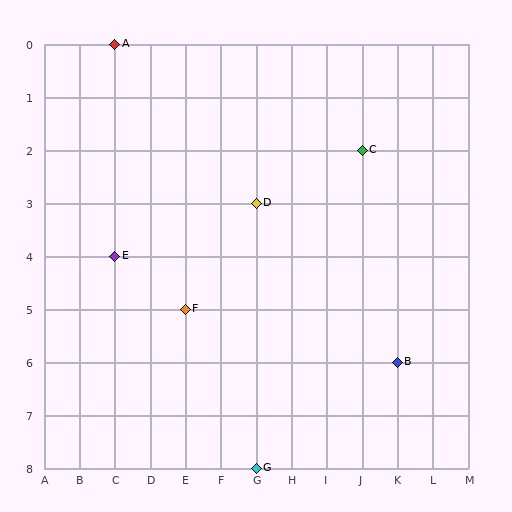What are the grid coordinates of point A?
Point A is at grid coordinates (C, 0).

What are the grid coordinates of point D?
Point D is at grid coordinates (G, 3).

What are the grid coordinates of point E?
Point E is at grid coordinates (C, 4).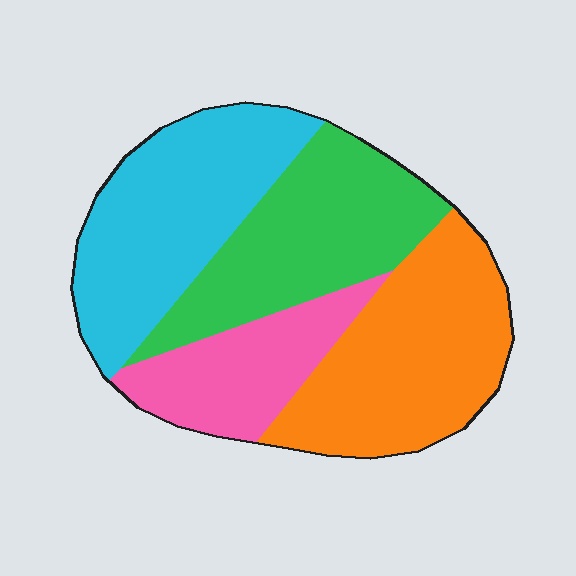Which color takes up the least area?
Pink, at roughly 15%.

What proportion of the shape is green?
Green covers roughly 25% of the shape.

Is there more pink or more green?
Green.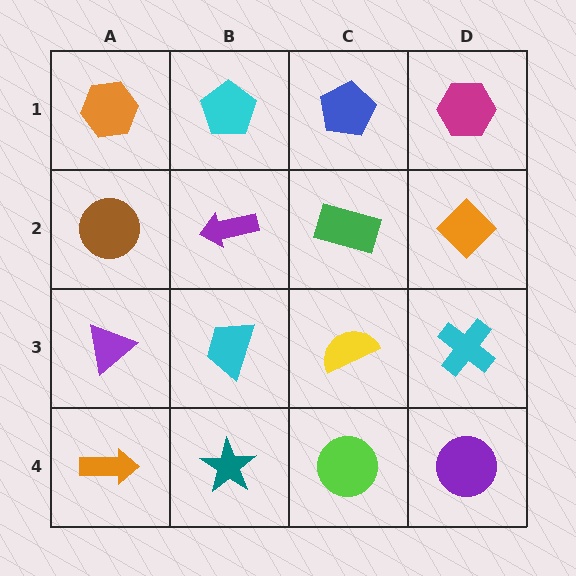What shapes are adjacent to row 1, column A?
A brown circle (row 2, column A), a cyan pentagon (row 1, column B).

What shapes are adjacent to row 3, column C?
A green rectangle (row 2, column C), a lime circle (row 4, column C), a cyan trapezoid (row 3, column B), a cyan cross (row 3, column D).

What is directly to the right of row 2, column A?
A purple arrow.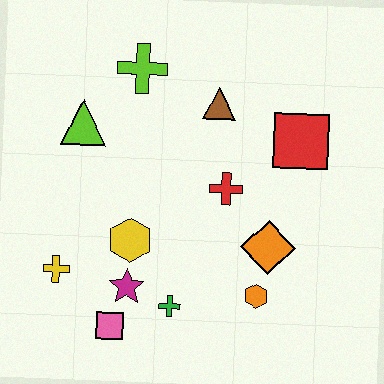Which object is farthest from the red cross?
The yellow cross is farthest from the red cross.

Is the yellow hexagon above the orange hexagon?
Yes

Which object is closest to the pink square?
The magenta star is closest to the pink square.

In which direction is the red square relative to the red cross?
The red square is to the right of the red cross.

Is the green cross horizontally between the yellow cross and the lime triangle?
No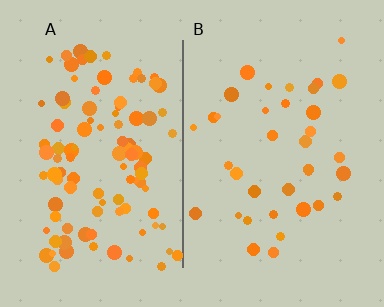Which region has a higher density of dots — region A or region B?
A (the left).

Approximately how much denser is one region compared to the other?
Approximately 2.9× — region A over region B.